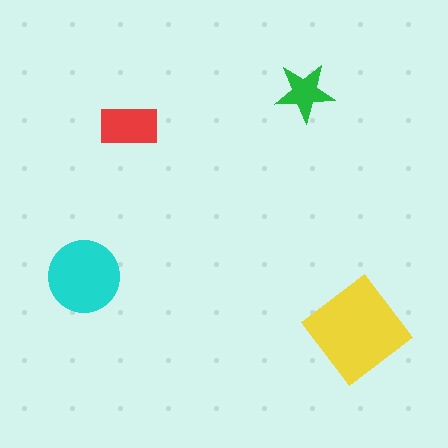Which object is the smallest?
The green star.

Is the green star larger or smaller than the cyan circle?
Smaller.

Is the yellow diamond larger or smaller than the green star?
Larger.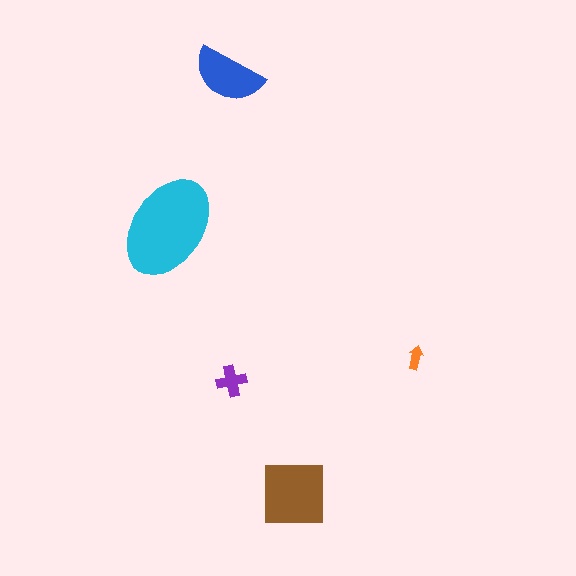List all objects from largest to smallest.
The cyan ellipse, the brown square, the blue semicircle, the purple cross, the orange arrow.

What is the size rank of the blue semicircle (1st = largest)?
3rd.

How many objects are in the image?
There are 5 objects in the image.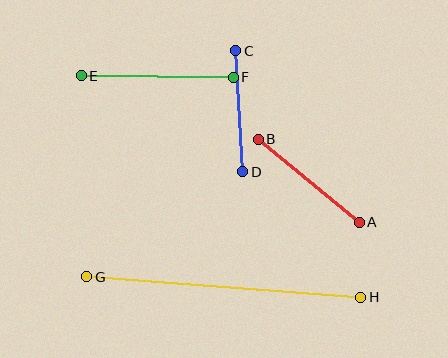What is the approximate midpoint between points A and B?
The midpoint is at approximately (309, 181) pixels.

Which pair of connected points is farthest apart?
Points G and H are farthest apart.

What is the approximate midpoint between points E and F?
The midpoint is at approximately (157, 76) pixels.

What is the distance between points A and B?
The distance is approximately 131 pixels.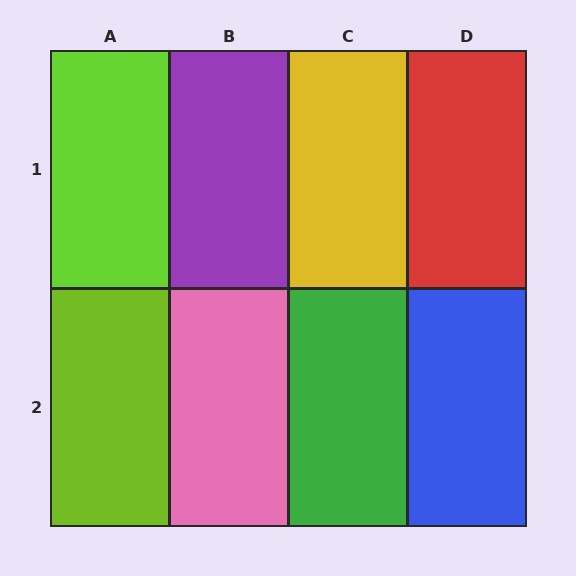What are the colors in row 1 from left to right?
Lime, purple, yellow, red.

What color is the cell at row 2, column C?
Green.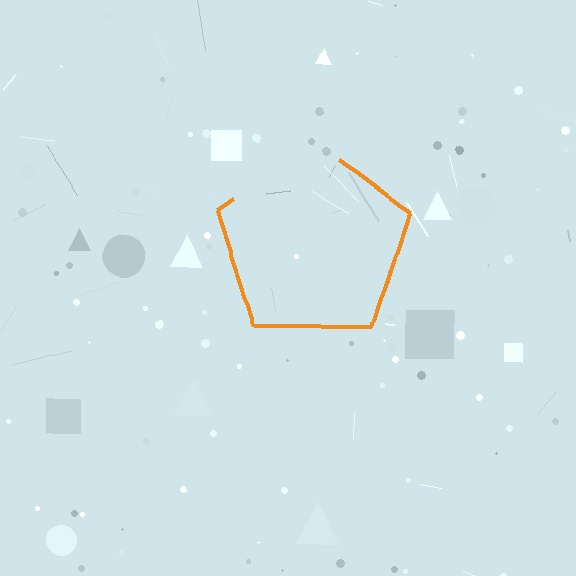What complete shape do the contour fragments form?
The contour fragments form a pentagon.